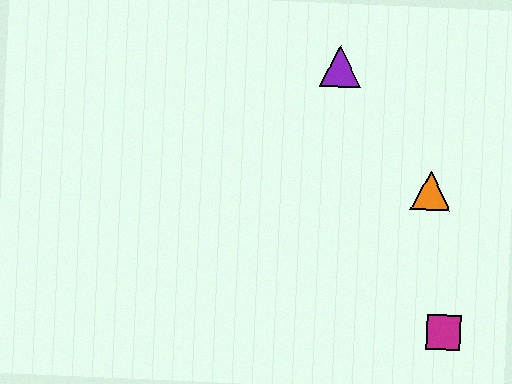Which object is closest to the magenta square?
The orange triangle is closest to the magenta square.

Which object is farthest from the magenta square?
The purple triangle is farthest from the magenta square.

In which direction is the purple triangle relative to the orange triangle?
The purple triangle is above the orange triangle.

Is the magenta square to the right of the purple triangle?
Yes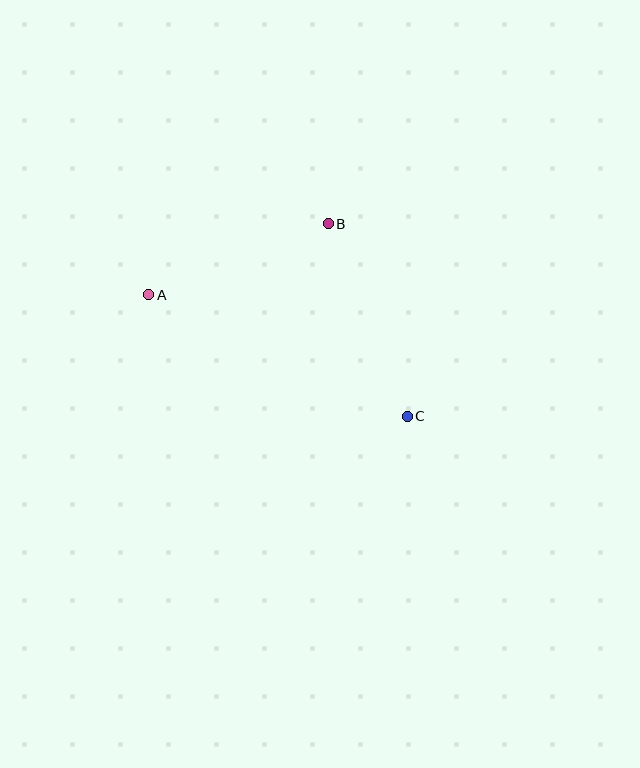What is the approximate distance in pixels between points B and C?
The distance between B and C is approximately 208 pixels.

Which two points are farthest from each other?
Points A and C are farthest from each other.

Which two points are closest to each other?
Points A and B are closest to each other.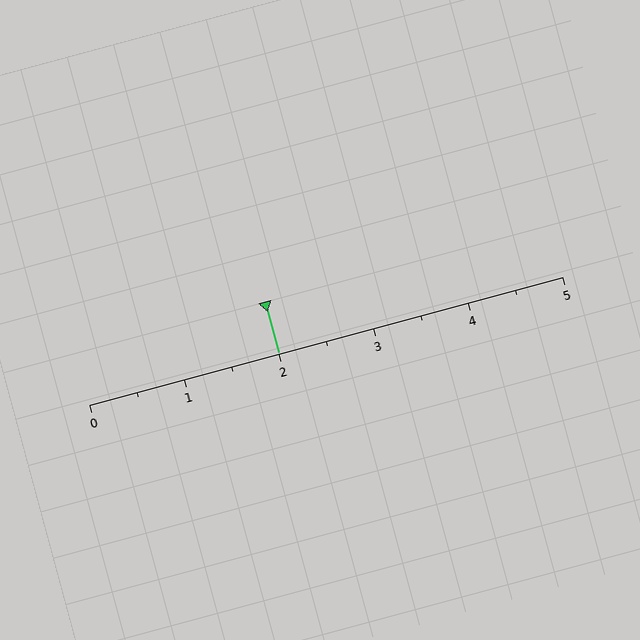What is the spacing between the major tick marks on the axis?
The major ticks are spaced 1 apart.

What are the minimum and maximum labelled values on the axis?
The axis runs from 0 to 5.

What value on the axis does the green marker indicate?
The marker indicates approximately 2.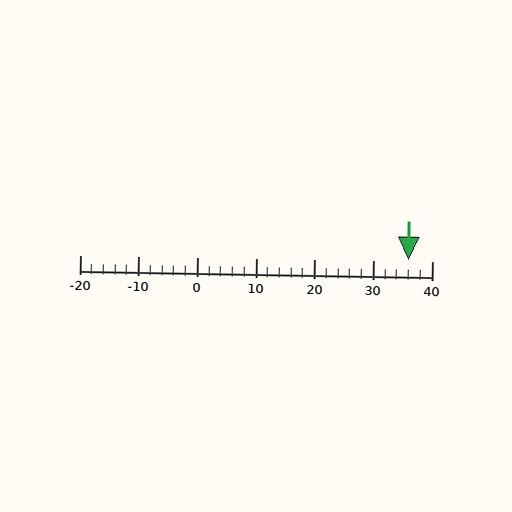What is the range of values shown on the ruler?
The ruler shows values from -20 to 40.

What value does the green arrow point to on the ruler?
The green arrow points to approximately 36.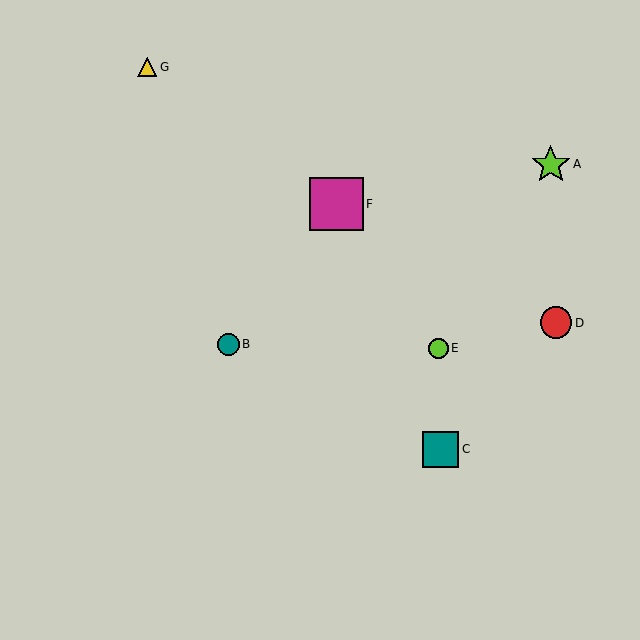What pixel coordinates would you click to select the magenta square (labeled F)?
Click at (337, 204) to select the magenta square F.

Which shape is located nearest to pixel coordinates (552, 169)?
The lime star (labeled A) at (551, 164) is nearest to that location.